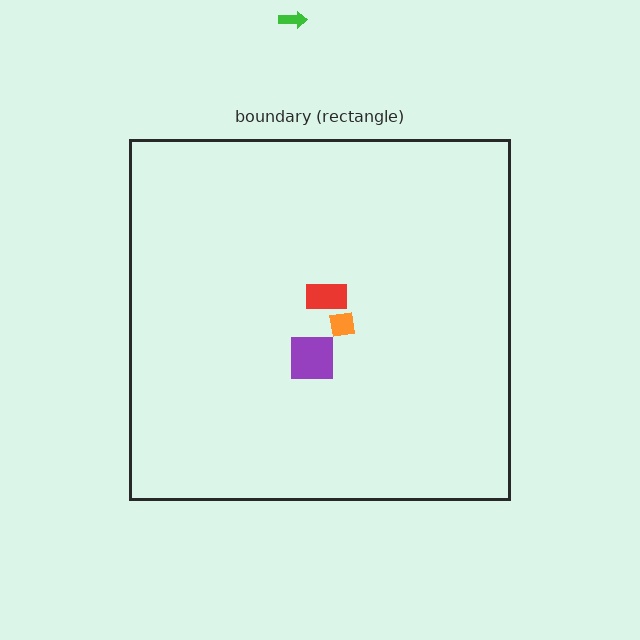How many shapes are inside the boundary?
3 inside, 1 outside.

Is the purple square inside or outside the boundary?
Inside.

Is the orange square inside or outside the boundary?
Inside.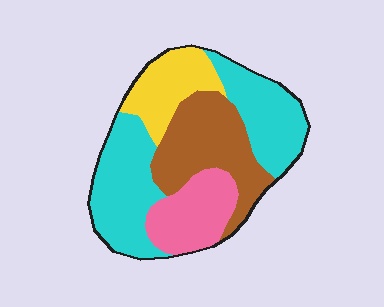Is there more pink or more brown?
Brown.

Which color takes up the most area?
Cyan, at roughly 40%.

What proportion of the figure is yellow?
Yellow covers around 15% of the figure.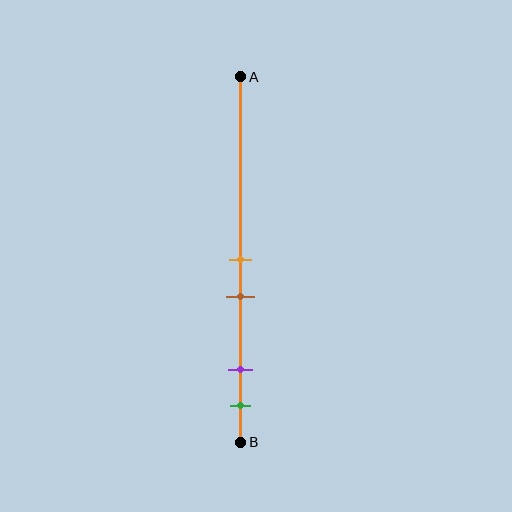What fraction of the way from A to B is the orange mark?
The orange mark is approximately 50% (0.5) of the way from A to B.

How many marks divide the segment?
There are 4 marks dividing the segment.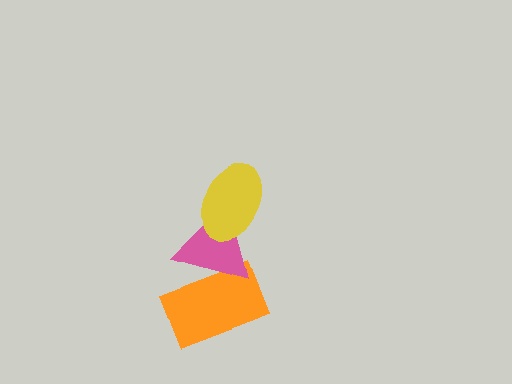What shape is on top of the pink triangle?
The yellow ellipse is on top of the pink triangle.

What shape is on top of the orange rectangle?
The pink triangle is on top of the orange rectangle.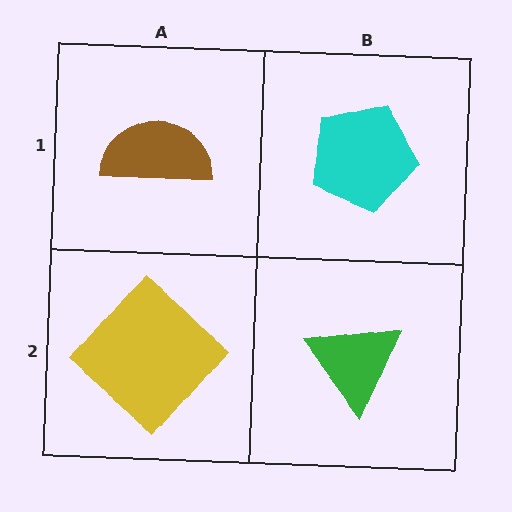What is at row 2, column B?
A green triangle.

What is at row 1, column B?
A cyan pentagon.